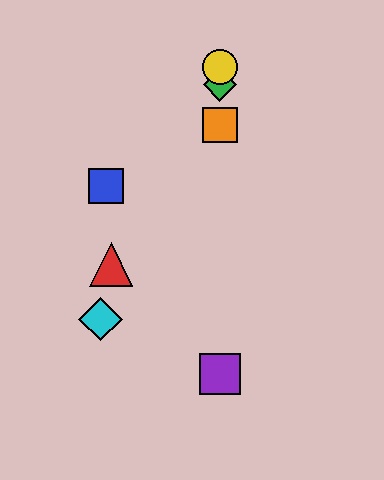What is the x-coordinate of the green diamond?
The green diamond is at x≈220.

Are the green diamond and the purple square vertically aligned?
Yes, both are at x≈220.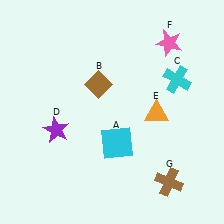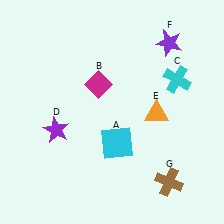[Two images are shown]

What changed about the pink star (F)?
In Image 1, F is pink. In Image 2, it changed to purple.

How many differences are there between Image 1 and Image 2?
There are 2 differences between the two images.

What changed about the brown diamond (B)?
In Image 1, B is brown. In Image 2, it changed to magenta.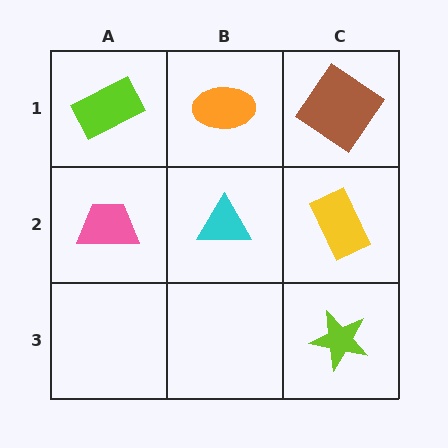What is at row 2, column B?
A cyan triangle.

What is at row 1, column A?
A lime rectangle.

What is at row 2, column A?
A pink trapezoid.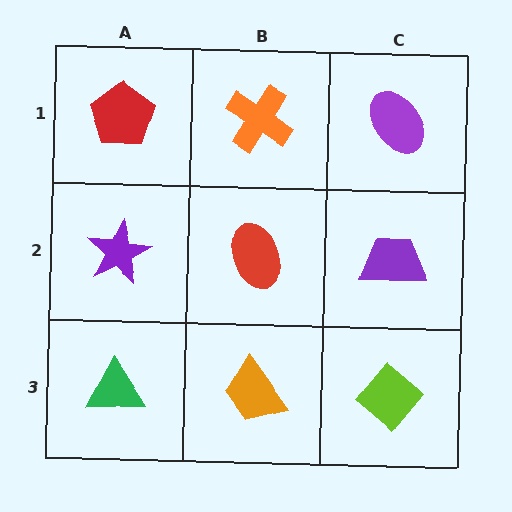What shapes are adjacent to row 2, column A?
A red pentagon (row 1, column A), a green triangle (row 3, column A), a red ellipse (row 2, column B).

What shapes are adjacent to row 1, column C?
A purple trapezoid (row 2, column C), an orange cross (row 1, column B).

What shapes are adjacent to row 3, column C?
A purple trapezoid (row 2, column C), an orange trapezoid (row 3, column B).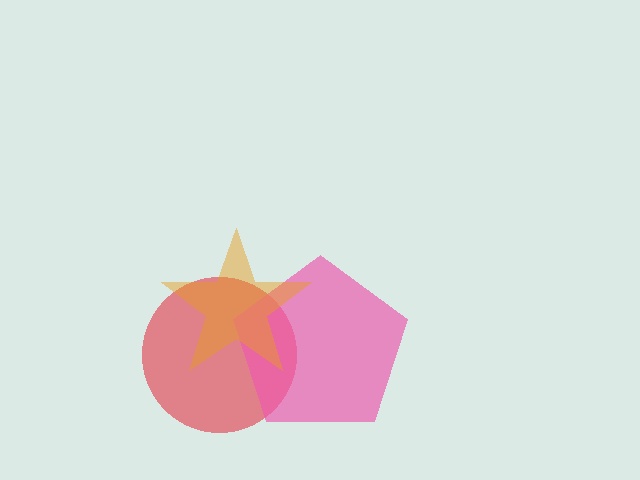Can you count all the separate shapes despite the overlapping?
Yes, there are 3 separate shapes.